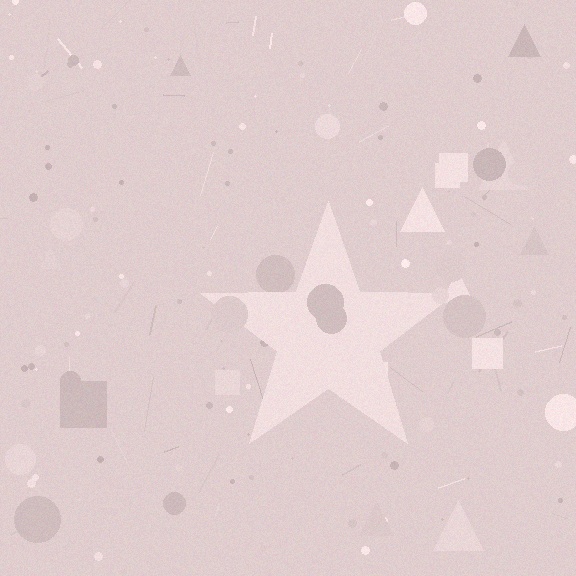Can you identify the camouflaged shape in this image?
The camouflaged shape is a star.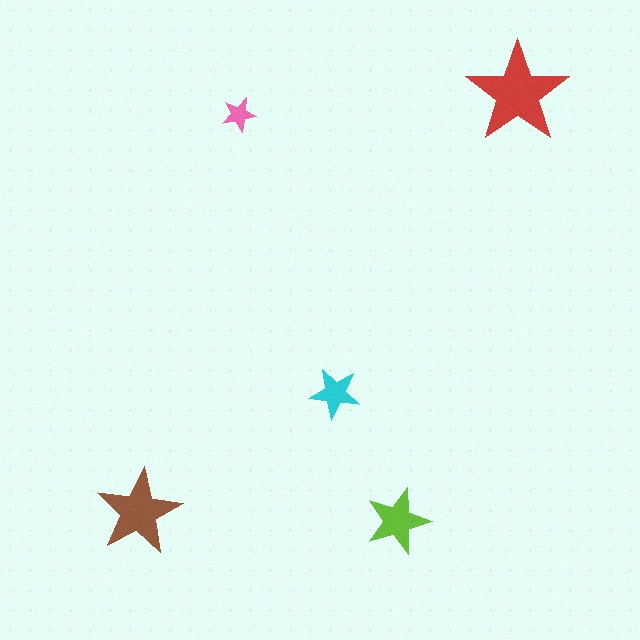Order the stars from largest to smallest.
the red one, the brown one, the lime one, the cyan one, the pink one.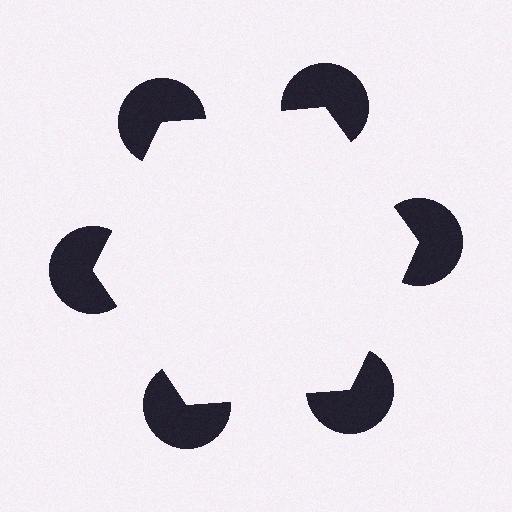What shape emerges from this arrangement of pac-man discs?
An illusory hexagon — its edges are inferred from the aligned wedge cuts in the pac-man discs, not physically drawn.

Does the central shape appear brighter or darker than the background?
It typically appears slightly brighter than the background, even though no actual brightness change is drawn.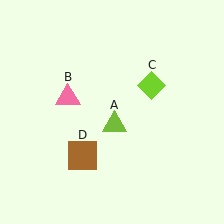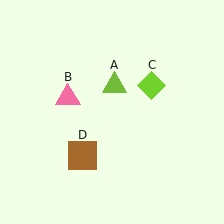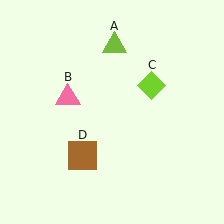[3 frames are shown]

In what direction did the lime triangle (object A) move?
The lime triangle (object A) moved up.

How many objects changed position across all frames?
1 object changed position: lime triangle (object A).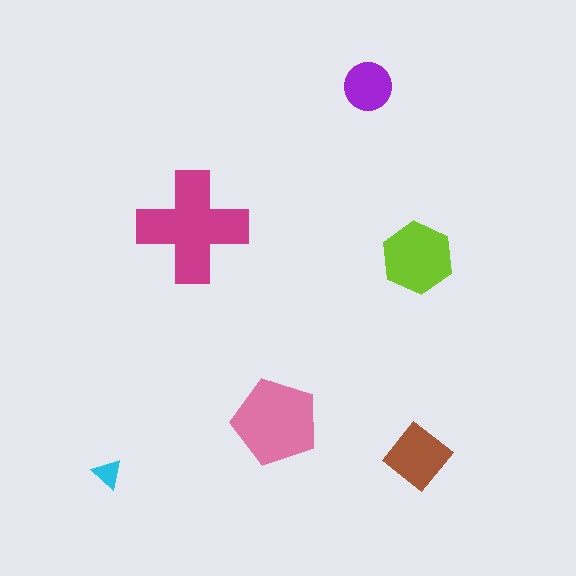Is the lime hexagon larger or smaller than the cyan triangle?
Larger.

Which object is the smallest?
The cyan triangle.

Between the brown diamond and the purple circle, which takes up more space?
The brown diamond.